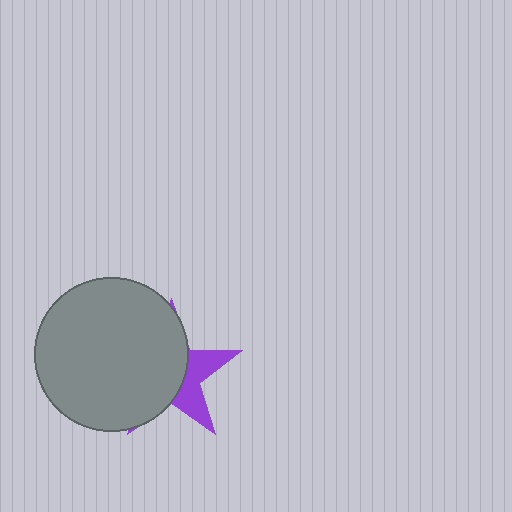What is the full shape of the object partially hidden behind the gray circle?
The partially hidden object is a purple star.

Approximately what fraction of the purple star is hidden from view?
Roughly 66% of the purple star is hidden behind the gray circle.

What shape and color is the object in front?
The object in front is a gray circle.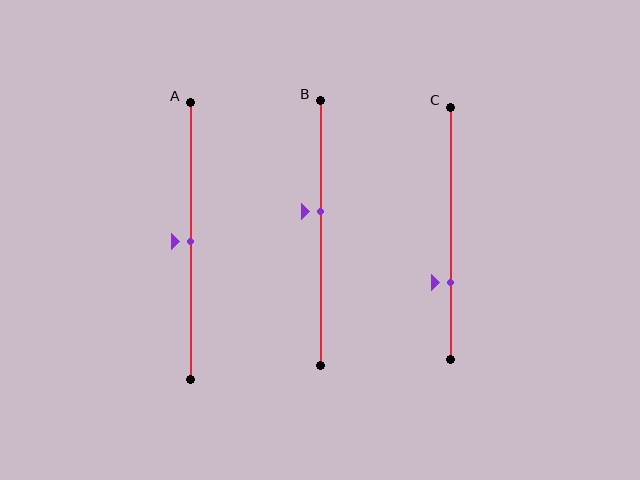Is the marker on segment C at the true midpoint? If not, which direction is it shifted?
No, the marker on segment C is shifted downward by about 19% of the segment length.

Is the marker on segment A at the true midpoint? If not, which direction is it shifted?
Yes, the marker on segment A is at the true midpoint.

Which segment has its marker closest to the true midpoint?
Segment A has its marker closest to the true midpoint.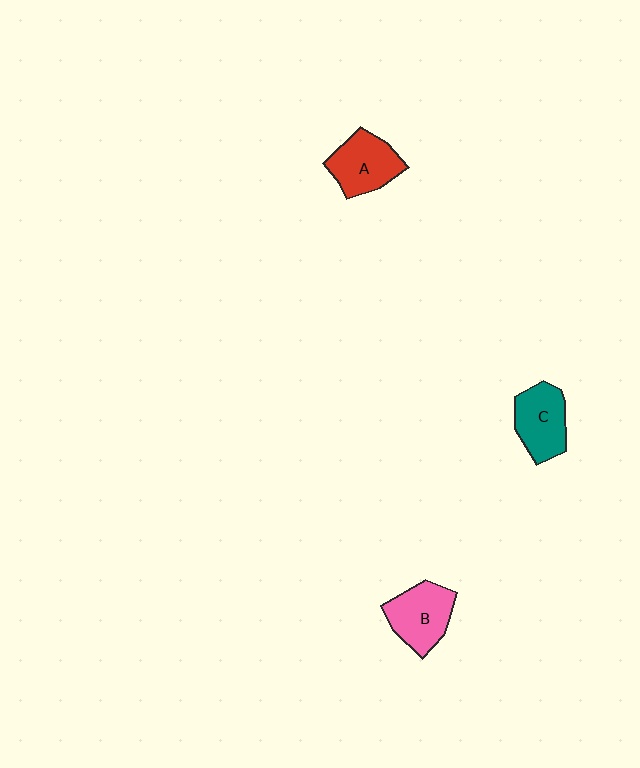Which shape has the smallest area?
Shape C (teal).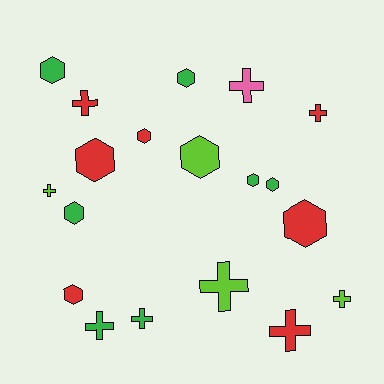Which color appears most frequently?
Red, with 7 objects.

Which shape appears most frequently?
Hexagon, with 10 objects.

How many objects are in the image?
There are 19 objects.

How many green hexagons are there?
There are 5 green hexagons.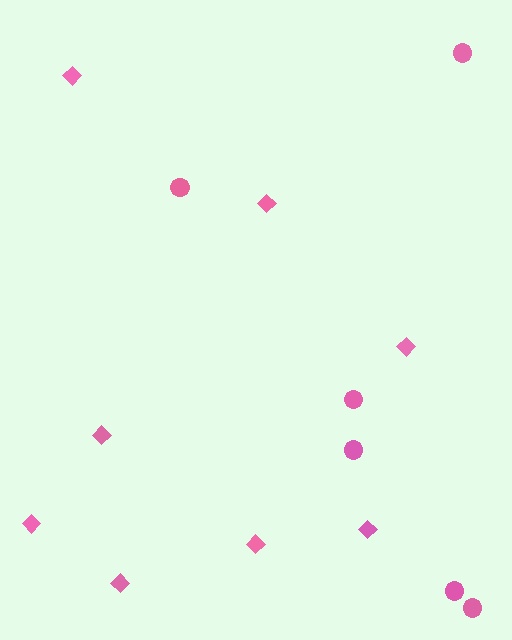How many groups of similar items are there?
There are 2 groups: one group of circles (6) and one group of diamonds (8).